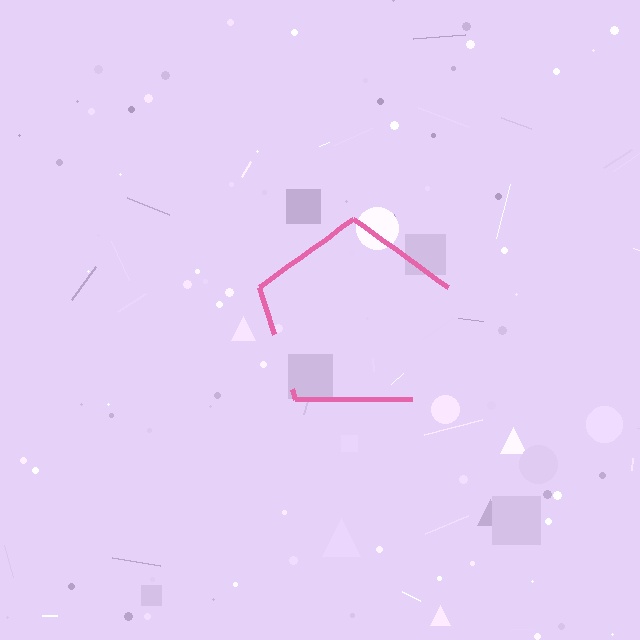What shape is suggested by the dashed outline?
The dashed outline suggests a pentagon.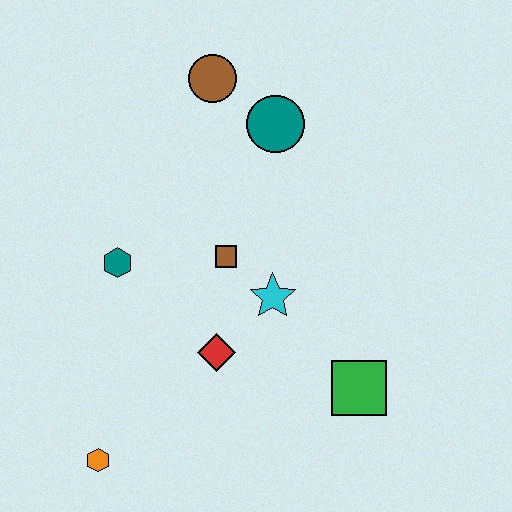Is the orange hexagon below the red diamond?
Yes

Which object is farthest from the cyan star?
The orange hexagon is farthest from the cyan star.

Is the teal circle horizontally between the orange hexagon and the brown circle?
No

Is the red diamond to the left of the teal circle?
Yes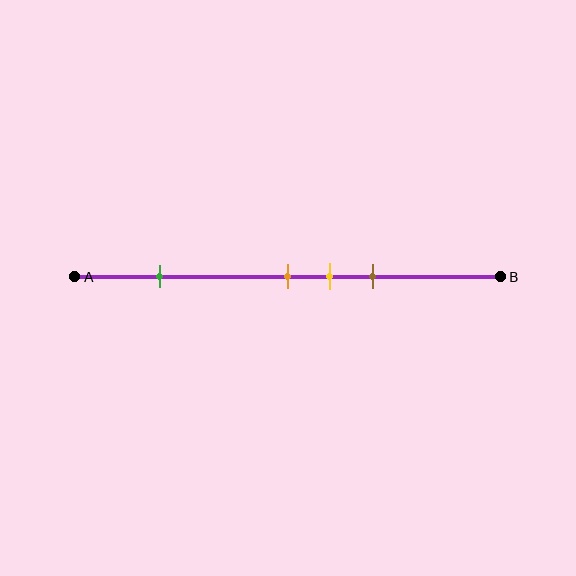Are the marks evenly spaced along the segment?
No, the marks are not evenly spaced.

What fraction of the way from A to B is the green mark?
The green mark is approximately 20% (0.2) of the way from A to B.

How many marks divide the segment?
There are 4 marks dividing the segment.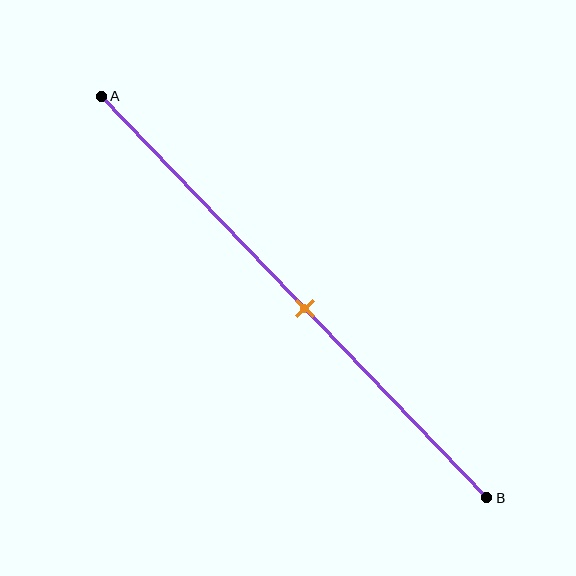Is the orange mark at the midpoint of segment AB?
Yes, the mark is approximately at the midpoint.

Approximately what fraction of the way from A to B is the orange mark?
The orange mark is approximately 55% of the way from A to B.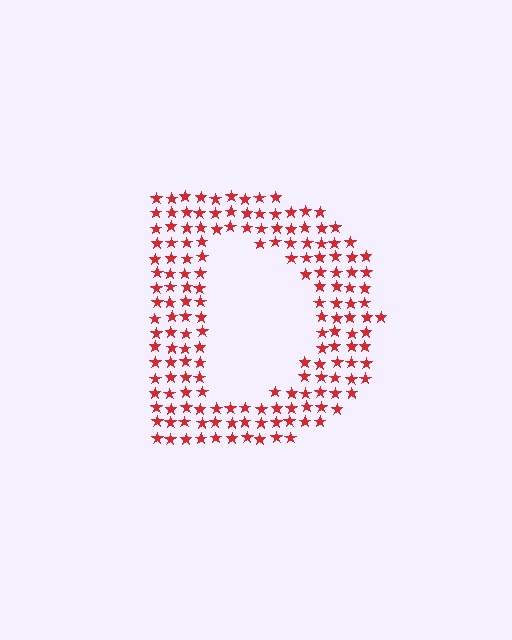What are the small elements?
The small elements are stars.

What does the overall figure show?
The overall figure shows the letter D.